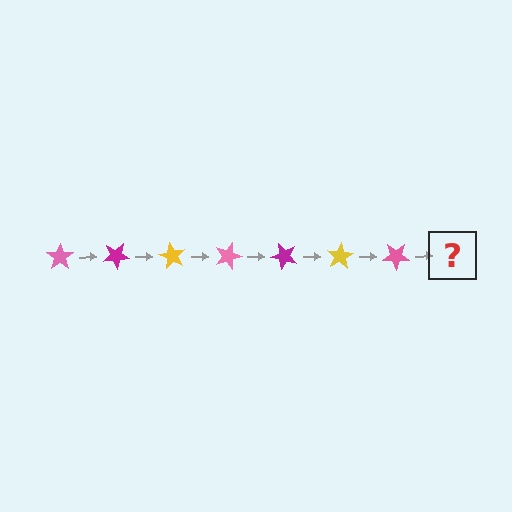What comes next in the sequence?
The next element should be a magenta star, rotated 210 degrees from the start.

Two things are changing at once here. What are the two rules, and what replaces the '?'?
The two rules are that it rotates 30 degrees each step and the color cycles through pink, magenta, and yellow. The '?' should be a magenta star, rotated 210 degrees from the start.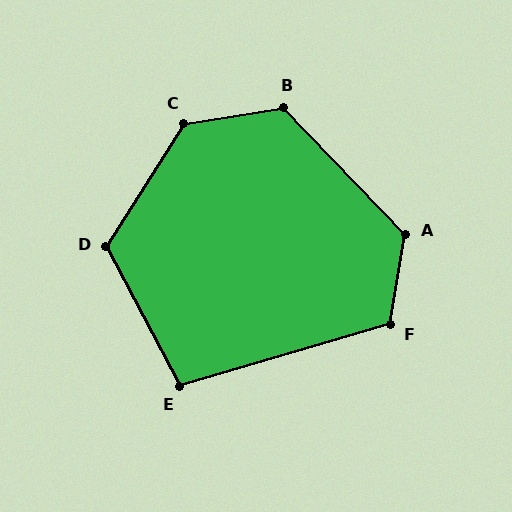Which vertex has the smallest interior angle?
E, at approximately 102 degrees.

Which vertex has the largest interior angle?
C, at approximately 132 degrees.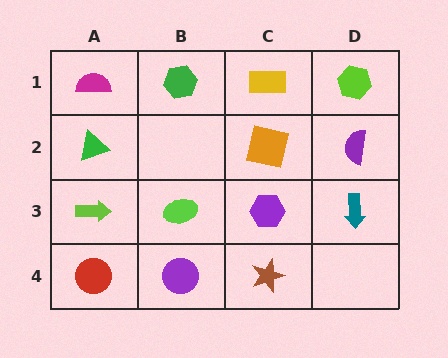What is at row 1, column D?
A lime hexagon.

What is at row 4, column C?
A brown star.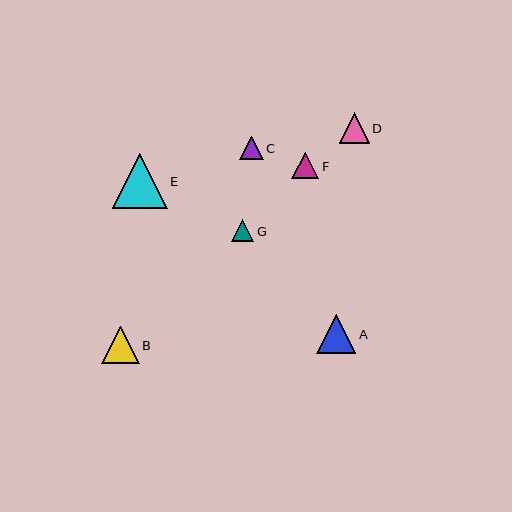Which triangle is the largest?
Triangle E is the largest with a size of approximately 55 pixels.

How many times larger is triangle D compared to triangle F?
Triangle D is approximately 1.1 times the size of triangle F.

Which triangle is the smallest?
Triangle G is the smallest with a size of approximately 23 pixels.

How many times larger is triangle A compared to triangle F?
Triangle A is approximately 1.5 times the size of triangle F.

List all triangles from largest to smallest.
From largest to smallest: E, A, B, D, F, C, G.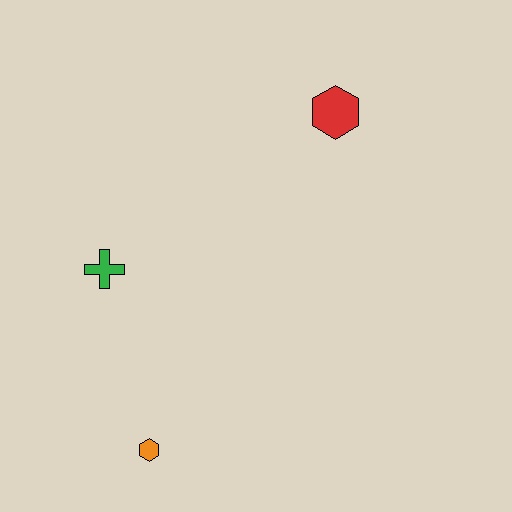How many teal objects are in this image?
There are no teal objects.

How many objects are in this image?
There are 3 objects.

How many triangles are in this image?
There are no triangles.